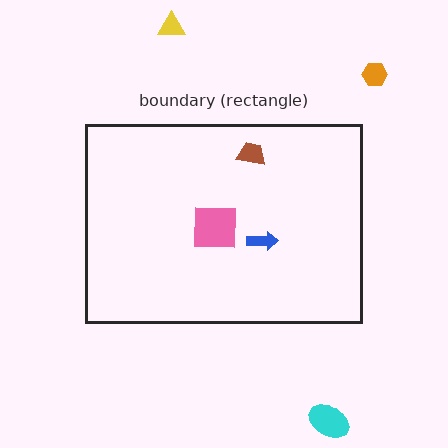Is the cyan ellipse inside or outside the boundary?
Outside.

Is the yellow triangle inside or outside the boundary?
Outside.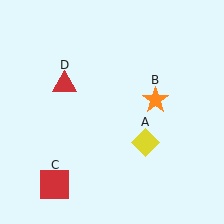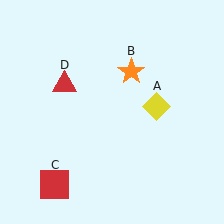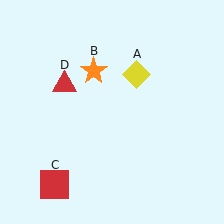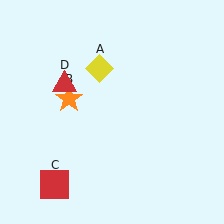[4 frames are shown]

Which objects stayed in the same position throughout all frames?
Red square (object C) and red triangle (object D) remained stationary.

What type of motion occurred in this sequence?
The yellow diamond (object A), orange star (object B) rotated counterclockwise around the center of the scene.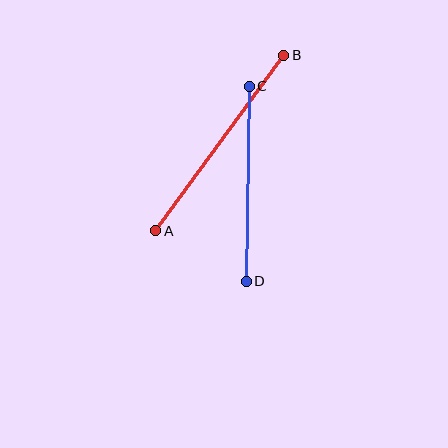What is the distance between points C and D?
The distance is approximately 195 pixels.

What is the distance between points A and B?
The distance is approximately 217 pixels.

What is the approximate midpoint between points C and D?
The midpoint is at approximately (248, 184) pixels.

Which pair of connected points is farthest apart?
Points A and B are farthest apart.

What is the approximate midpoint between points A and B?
The midpoint is at approximately (220, 143) pixels.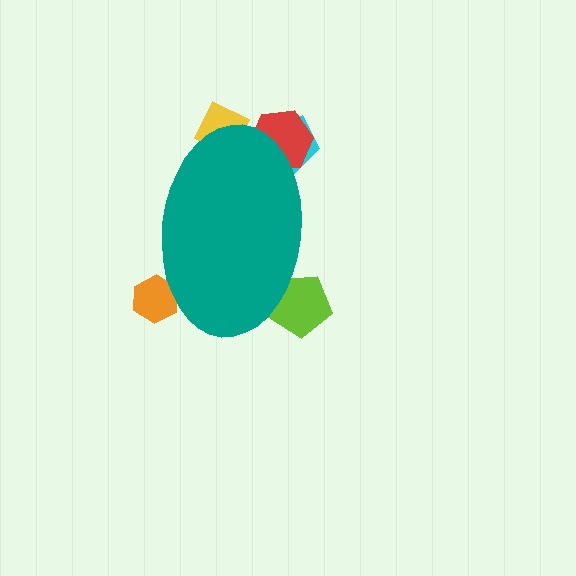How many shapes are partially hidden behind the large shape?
5 shapes are partially hidden.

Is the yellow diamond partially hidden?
Yes, the yellow diamond is partially hidden behind the teal ellipse.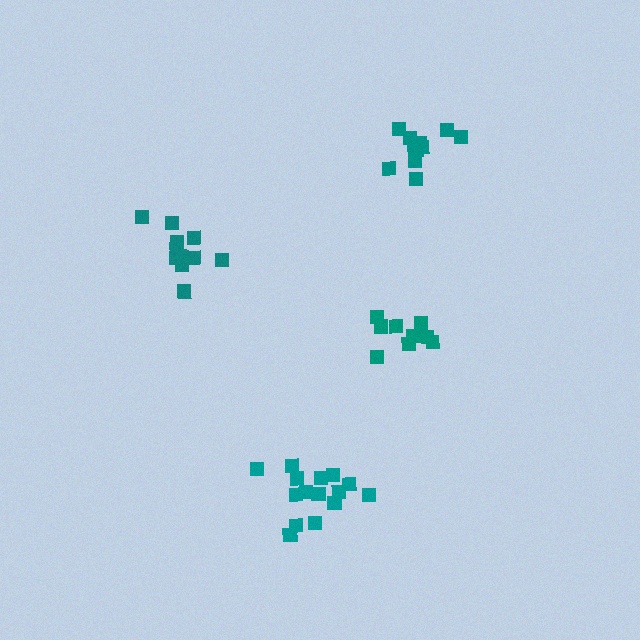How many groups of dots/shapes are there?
There are 4 groups.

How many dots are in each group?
Group 1: 15 dots, Group 2: 9 dots, Group 3: 13 dots, Group 4: 11 dots (48 total).